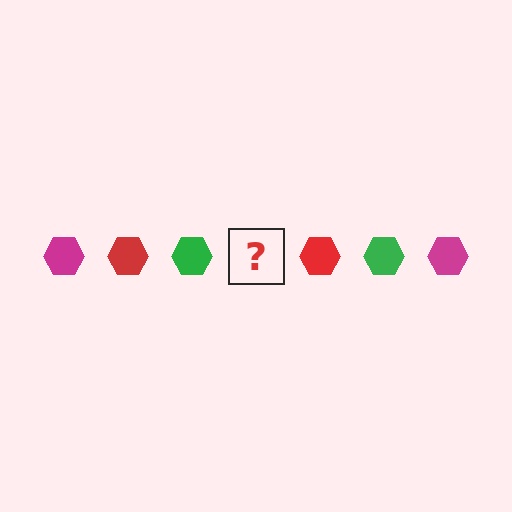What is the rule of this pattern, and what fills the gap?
The rule is that the pattern cycles through magenta, red, green hexagons. The gap should be filled with a magenta hexagon.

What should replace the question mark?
The question mark should be replaced with a magenta hexagon.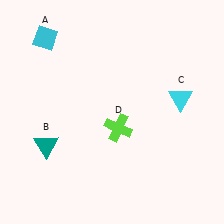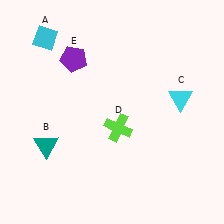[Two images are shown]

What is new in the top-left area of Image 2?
A purple pentagon (E) was added in the top-left area of Image 2.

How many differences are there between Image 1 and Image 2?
There is 1 difference between the two images.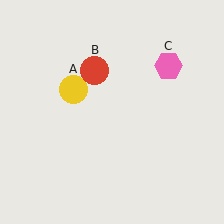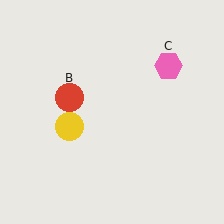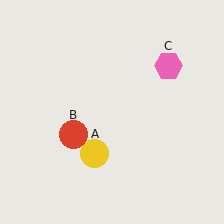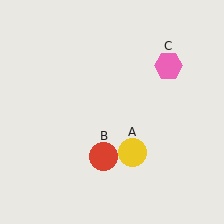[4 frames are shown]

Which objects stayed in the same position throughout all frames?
Pink hexagon (object C) remained stationary.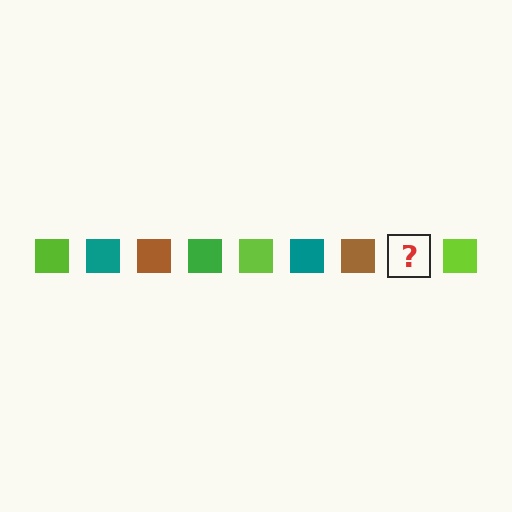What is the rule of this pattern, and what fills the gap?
The rule is that the pattern cycles through lime, teal, brown, green squares. The gap should be filled with a green square.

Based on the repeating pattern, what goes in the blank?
The blank should be a green square.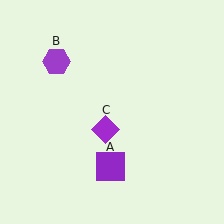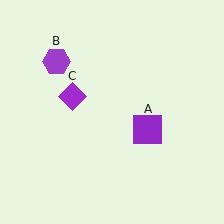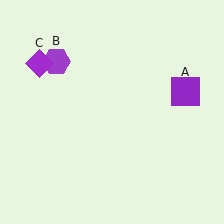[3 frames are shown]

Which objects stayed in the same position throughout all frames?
Purple hexagon (object B) remained stationary.